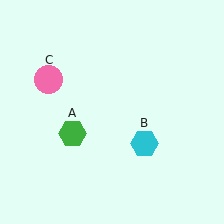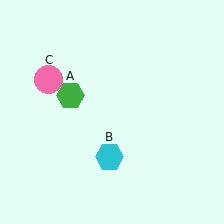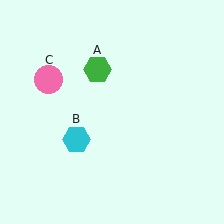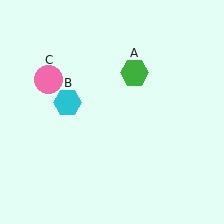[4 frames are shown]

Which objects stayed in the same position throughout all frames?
Pink circle (object C) remained stationary.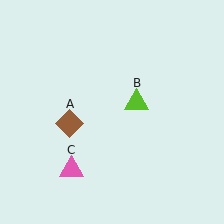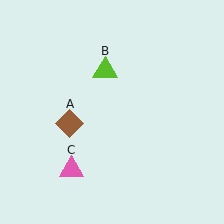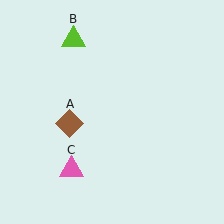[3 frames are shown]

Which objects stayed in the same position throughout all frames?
Brown diamond (object A) and pink triangle (object C) remained stationary.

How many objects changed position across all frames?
1 object changed position: lime triangle (object B).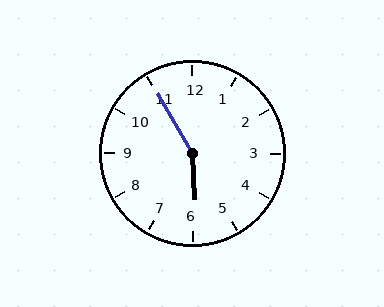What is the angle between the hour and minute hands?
Approximately 152 degrees.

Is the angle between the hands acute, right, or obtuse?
It is obtuse.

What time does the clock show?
5:55.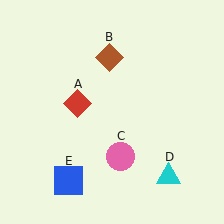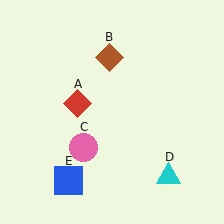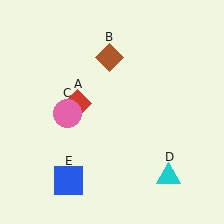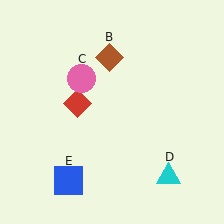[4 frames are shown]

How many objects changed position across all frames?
1 object changed position: pink circle (object C).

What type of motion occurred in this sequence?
The pink circle (object C) rotated clockwise around the center of the scene.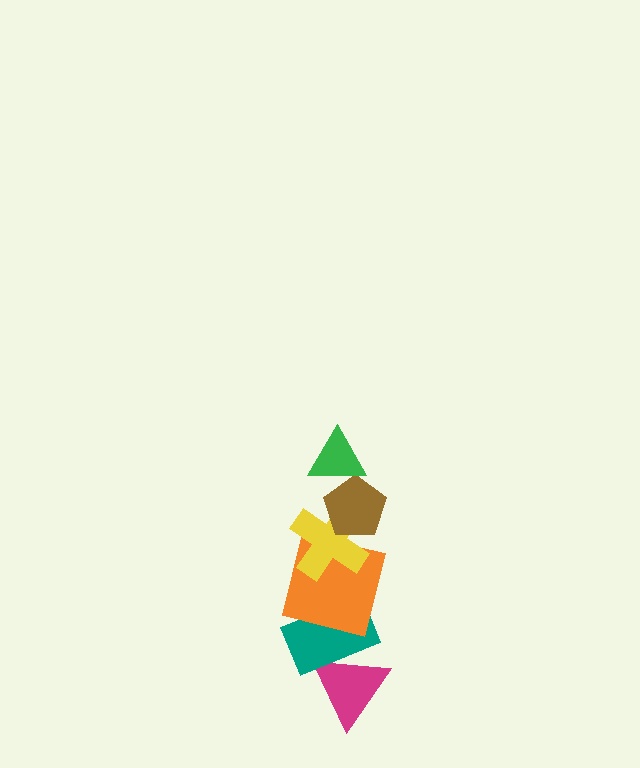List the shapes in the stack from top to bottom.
From top to bottom: the green triangle, the brown pentagon, the yellow cross, the orange square, the teal rectangle, the magenta triangle.